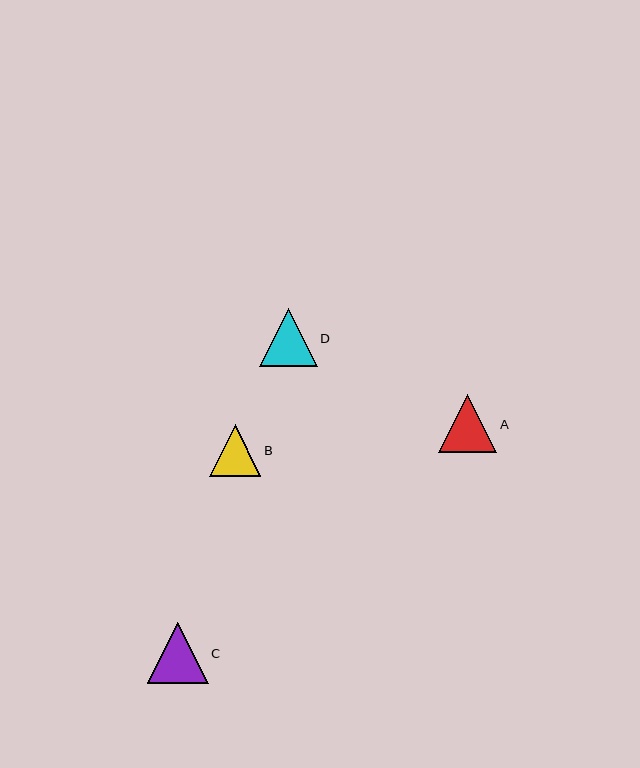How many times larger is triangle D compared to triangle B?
Triangle D is approximately 1.1 times the size of triangle B.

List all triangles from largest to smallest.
From largest to smallest: C, A, D, B.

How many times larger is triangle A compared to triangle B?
Triangle A is approximately 1.1 times the size of triangle B.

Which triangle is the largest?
Triangle C is the largest with a size of approximately 61 pixels.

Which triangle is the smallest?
Triangle B is the smallest with a size of approximately 52 pixels.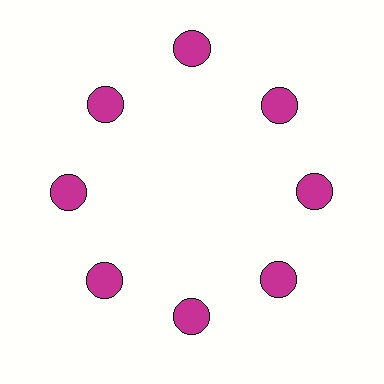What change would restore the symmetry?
The symmetry would be restored by moving it inward, back onto the ring so that all 8 circles sit at equal angles and equal distance from the center.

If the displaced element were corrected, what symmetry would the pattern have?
It would have 8-fold rotational symmetry — the pattern would map onto itself every 45 degrees.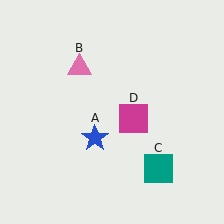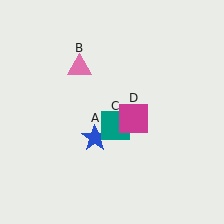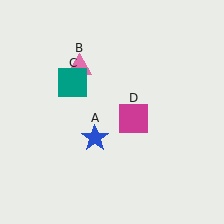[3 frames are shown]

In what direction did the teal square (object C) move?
The teal square (object C) moved up and to the left.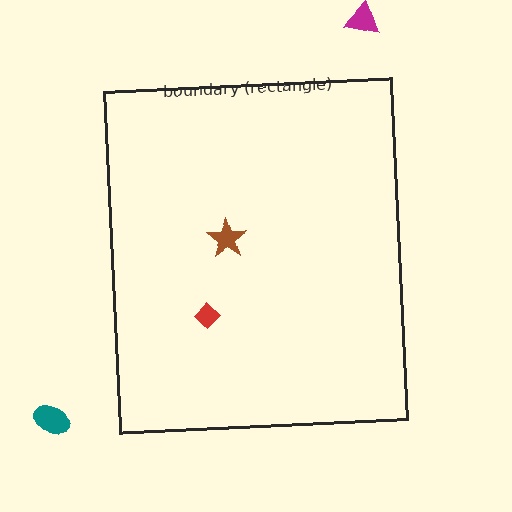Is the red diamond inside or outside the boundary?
Inside.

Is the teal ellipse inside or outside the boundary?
Outside.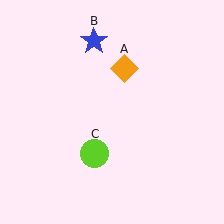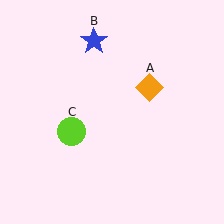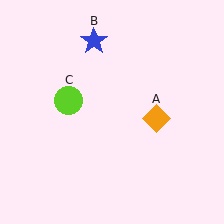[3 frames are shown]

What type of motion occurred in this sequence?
The orange diamond (object A), lime circle (object C) rotated clockwise around the center of the scene.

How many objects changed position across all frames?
2 objects changed position: orange diamond (object A), lime circle (object C).